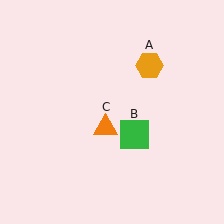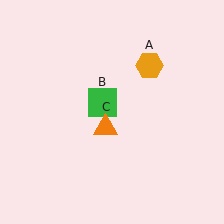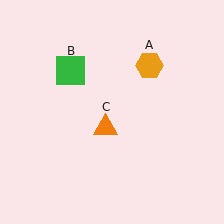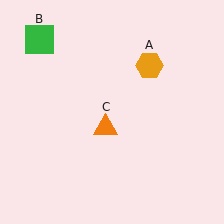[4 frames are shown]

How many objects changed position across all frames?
1 object changed position: green square (object B).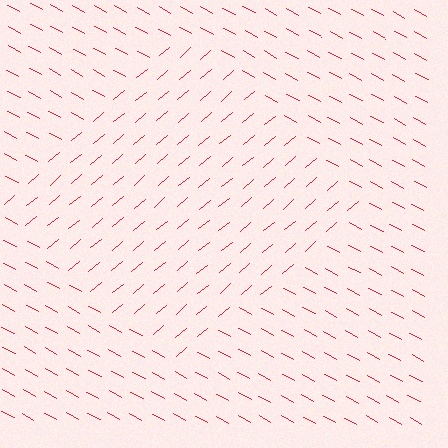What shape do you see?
I see a diamond.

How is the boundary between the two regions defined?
The boundary is defined purely by a change in line orientation (approximately 68 degrees difference). All lines are the same color and thickness.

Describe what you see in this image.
The image is filled with small red line segments. A diamond region in the image has lines oriented differently from the surrounding lines, creating a visible texture boundary.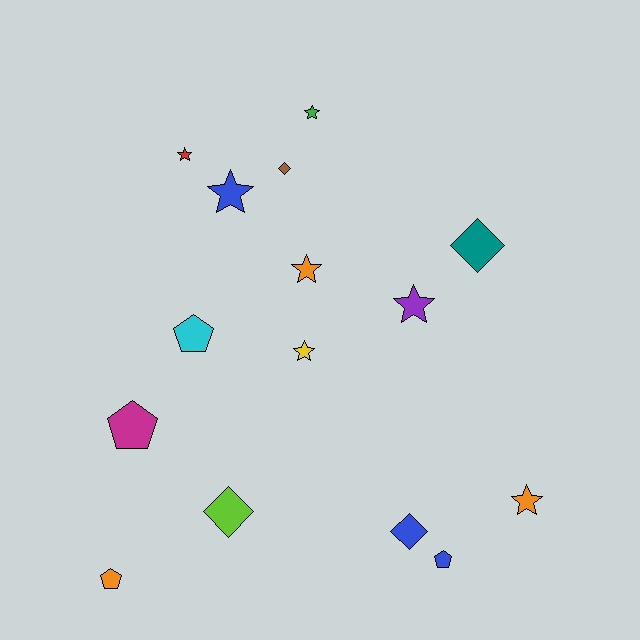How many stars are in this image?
There are 7 stars.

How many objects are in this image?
There are 15 objects.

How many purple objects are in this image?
There is 1 purple object.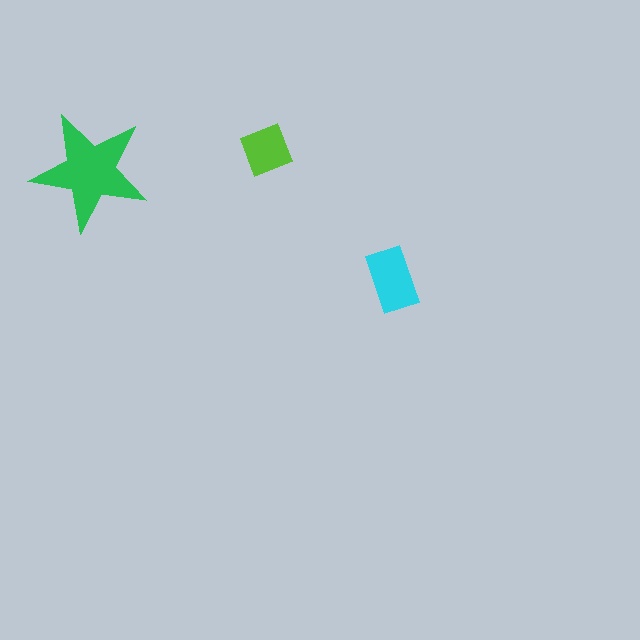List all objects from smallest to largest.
The lime square, the cyan rectangle, the green star.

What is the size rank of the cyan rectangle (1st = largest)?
2nd.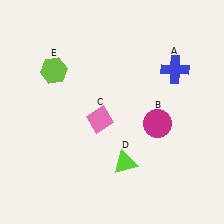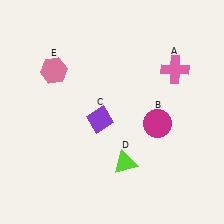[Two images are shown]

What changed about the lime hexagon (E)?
In Image 1, E is lime. In Image 2, it changed to pink.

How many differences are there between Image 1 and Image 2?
There are 3 differences between the two images.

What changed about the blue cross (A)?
In Image 1, A is blue. In Image 2, it changed to pink.